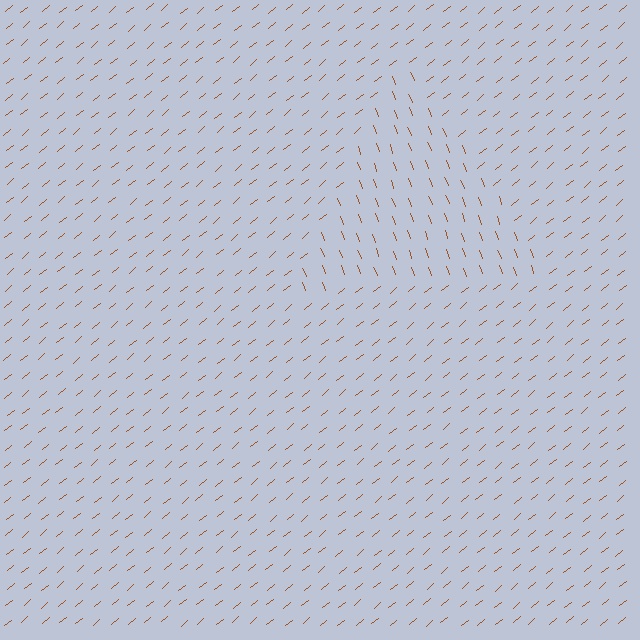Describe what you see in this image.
The image is filled with small brown line segments. A triangle region in the image has lines oriented differently from the surrounding lines, creating a visible texture boundary.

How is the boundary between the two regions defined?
The boundary is defined purely by a change in line orientation (approximately 71 degrees difference). All lines are the same color and thickness.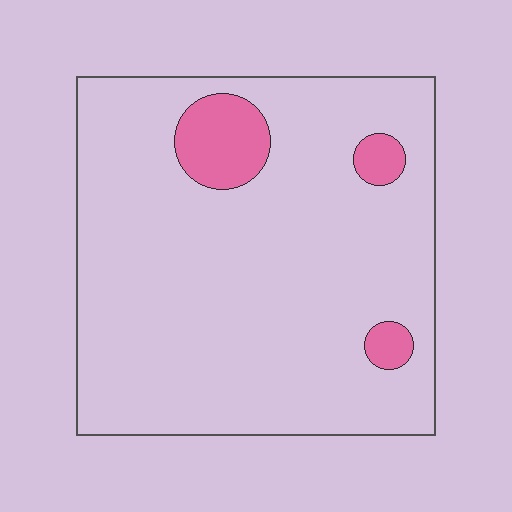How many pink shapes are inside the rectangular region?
3.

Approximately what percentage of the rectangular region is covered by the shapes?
Approximately 10%.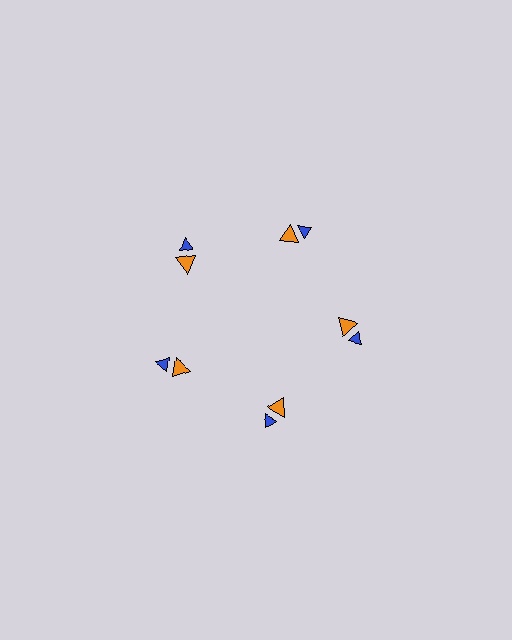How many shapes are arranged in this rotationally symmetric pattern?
There are 10 shapes, arranged in 5 groups of 2.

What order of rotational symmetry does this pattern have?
This pattern has 5-fold rotational symmetry.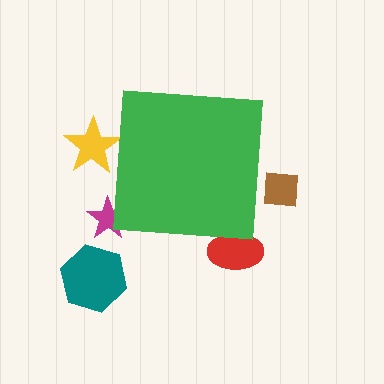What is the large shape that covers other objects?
A green square.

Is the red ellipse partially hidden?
Yes, the red ellipse is partially hidden behind the green square.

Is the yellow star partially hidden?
Yes, the yellow star is partially hidden behind the green square.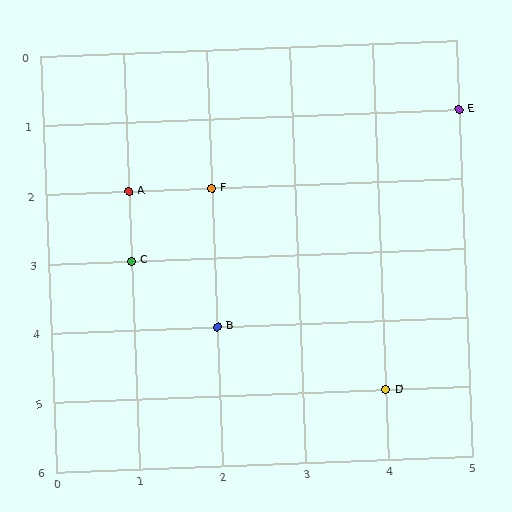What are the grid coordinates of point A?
Point A is at grid coordinates (1, 2).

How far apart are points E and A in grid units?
Points E and A are 4 columns and 1 row apart (about 4.1 grid units diagonally).